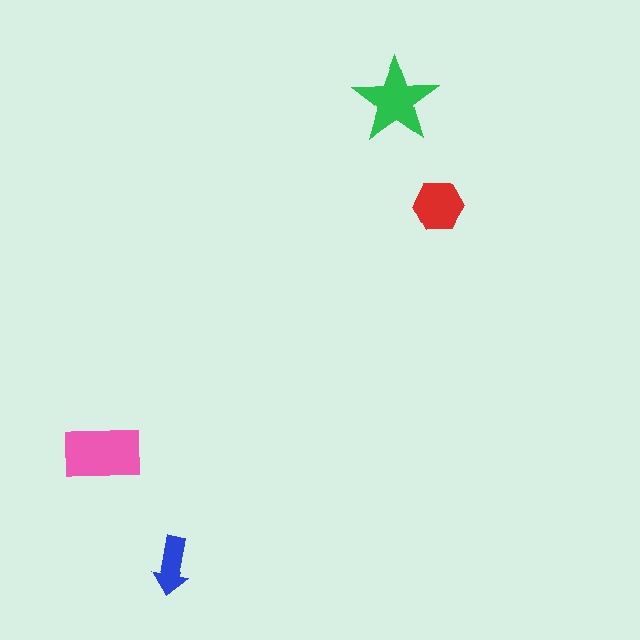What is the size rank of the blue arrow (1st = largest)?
4th.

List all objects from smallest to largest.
The blue arrow, the red hexagon, the green star, the pink rectangle.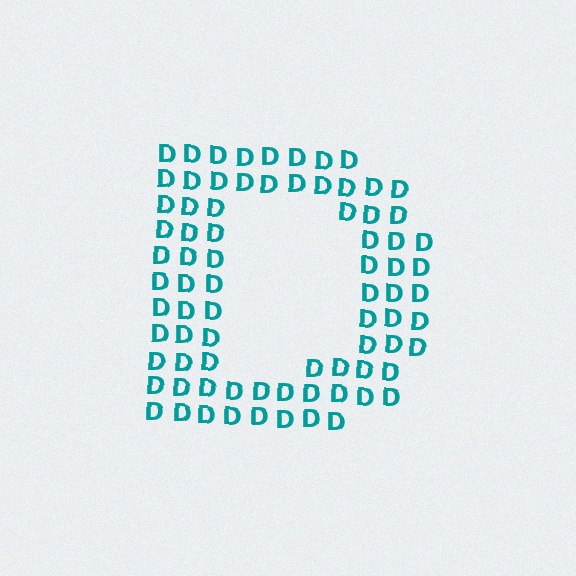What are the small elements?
The small elements are letter D's.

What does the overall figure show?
The overall figure shows the letter D.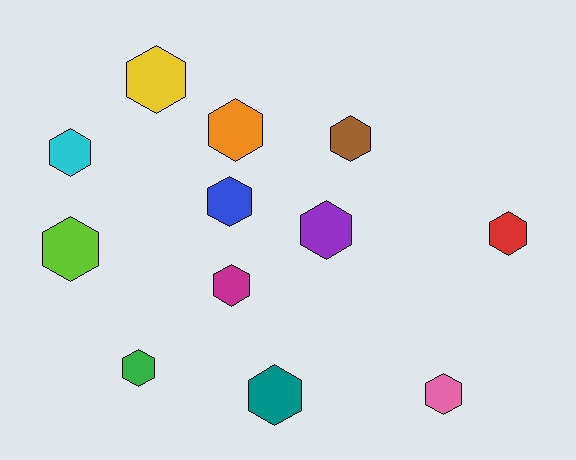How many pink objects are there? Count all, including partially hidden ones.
There is 1 pink object.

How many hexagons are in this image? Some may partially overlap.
There are 12 hexagons.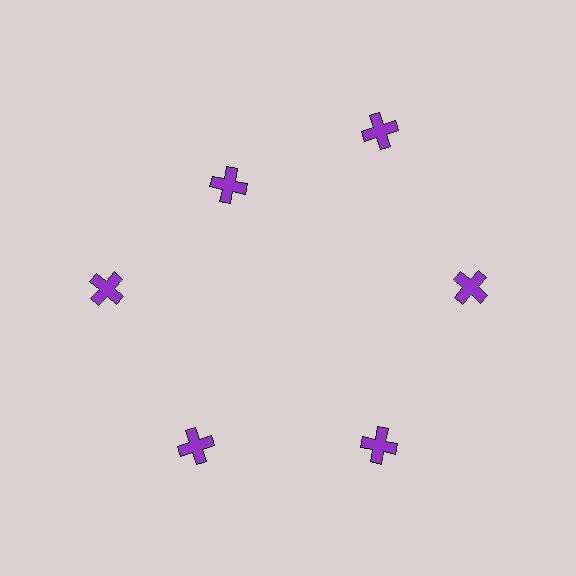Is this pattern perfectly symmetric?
No. The 6 purple crosses are arranged in a ring, but one element near the 11 o'clock position is pulled inward toward the center, breaking the 6-fold rotational symmetry.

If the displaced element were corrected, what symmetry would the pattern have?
It would have 6-fold rotational symmetry — the pattern would map onto itself every 60 degrees.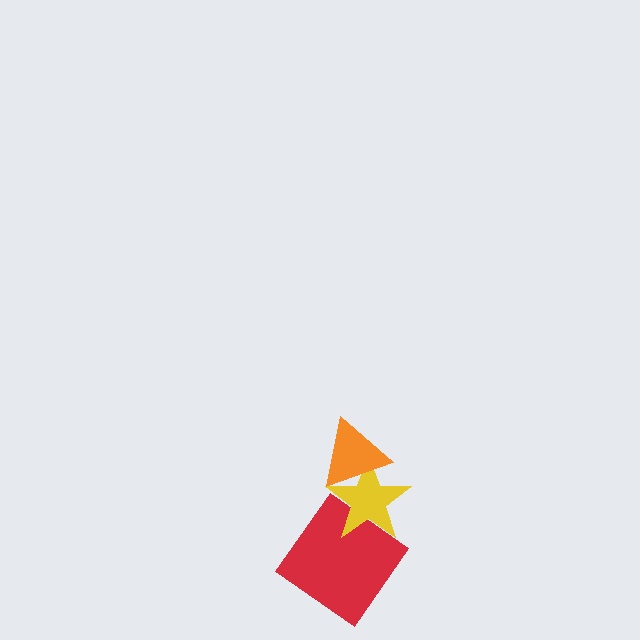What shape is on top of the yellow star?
The orange triangle is on top of the yellow star.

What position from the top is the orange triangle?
The orange triangle is 1st from the top.